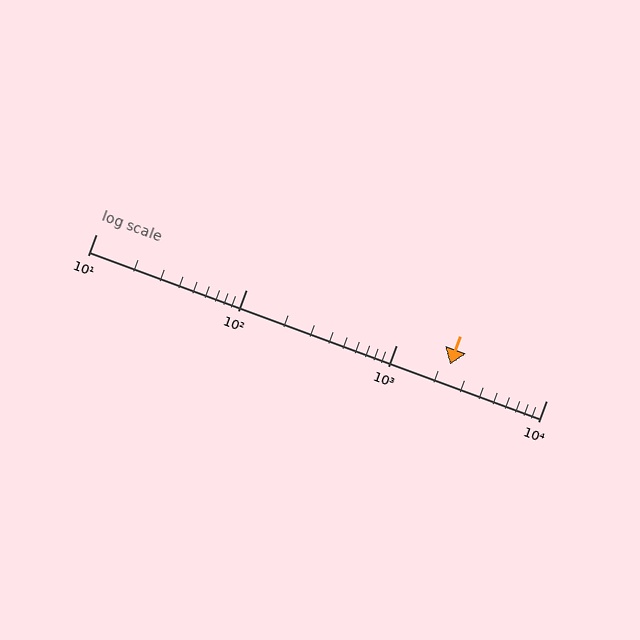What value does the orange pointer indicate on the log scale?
The pointer indicates approximately 2300.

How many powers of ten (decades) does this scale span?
The scale spans 3 decades, from 10 to 10000.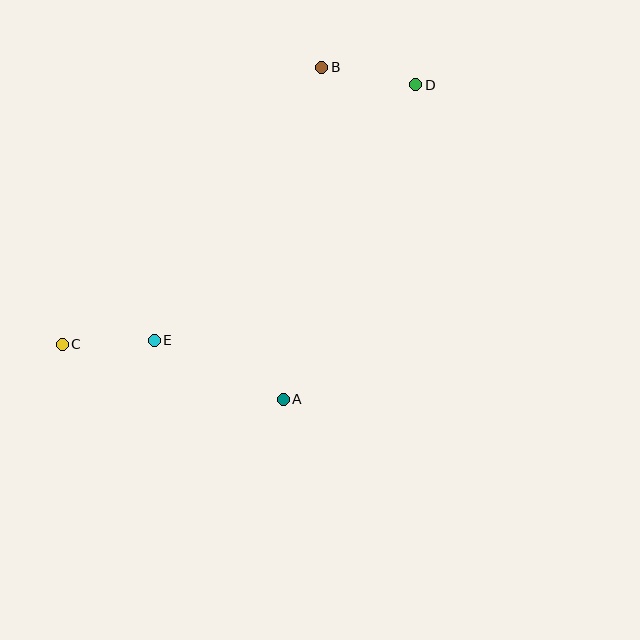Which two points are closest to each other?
Points C and E are closest to each other.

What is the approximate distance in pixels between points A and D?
The distance between A and D is approximately 341 pixels.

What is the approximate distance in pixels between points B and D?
The distance between B and D is approximately 96 pixels.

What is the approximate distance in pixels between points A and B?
The distance between A and B is approximately 334 pixels.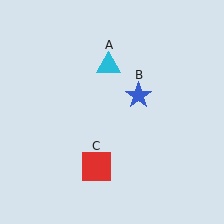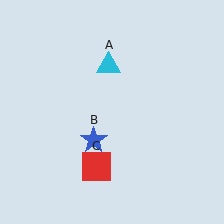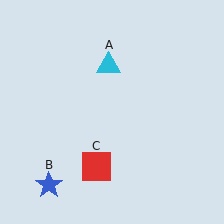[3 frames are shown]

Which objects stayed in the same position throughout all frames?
Cyan triangle (object A) and red square (object C) remained stationary.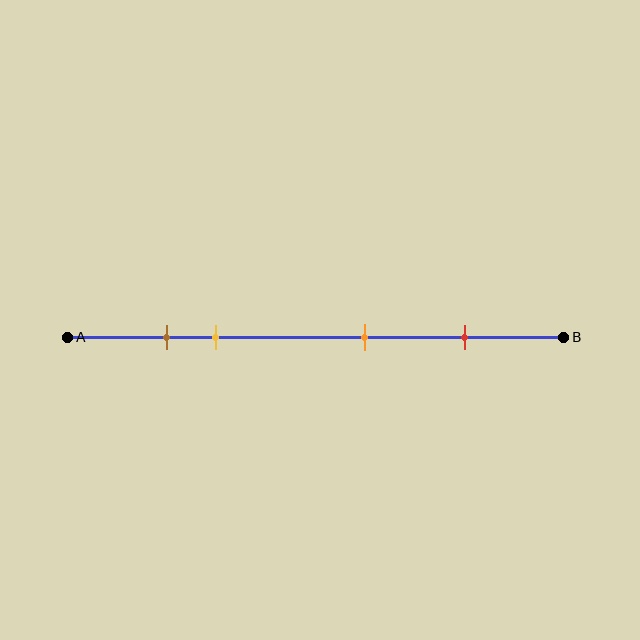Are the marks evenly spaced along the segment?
No, the marks are not evenly spaced.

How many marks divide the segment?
There are 4 marks dividing the segment.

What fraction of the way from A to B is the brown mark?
The brown mark is approximately 20% (0.2) of the way from A to B.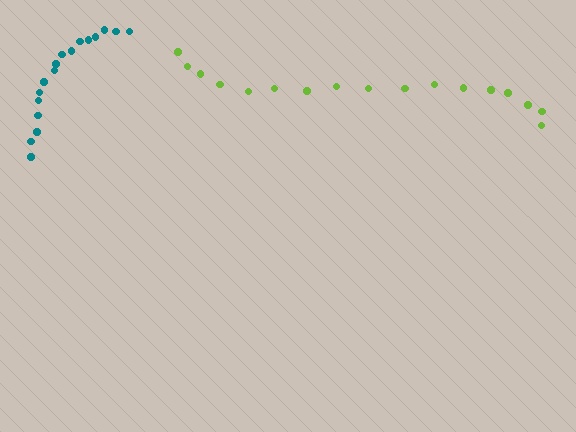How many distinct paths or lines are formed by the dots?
There are 2 distinct paths.